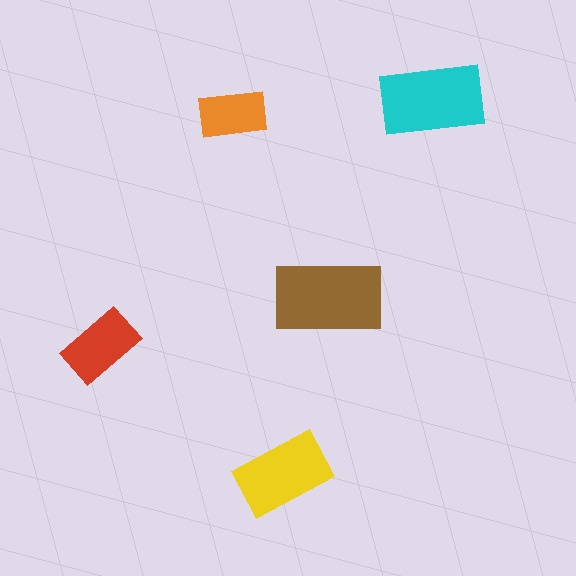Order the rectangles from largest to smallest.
the brown one, the cyan one, the yellow one, the red one, the orange one.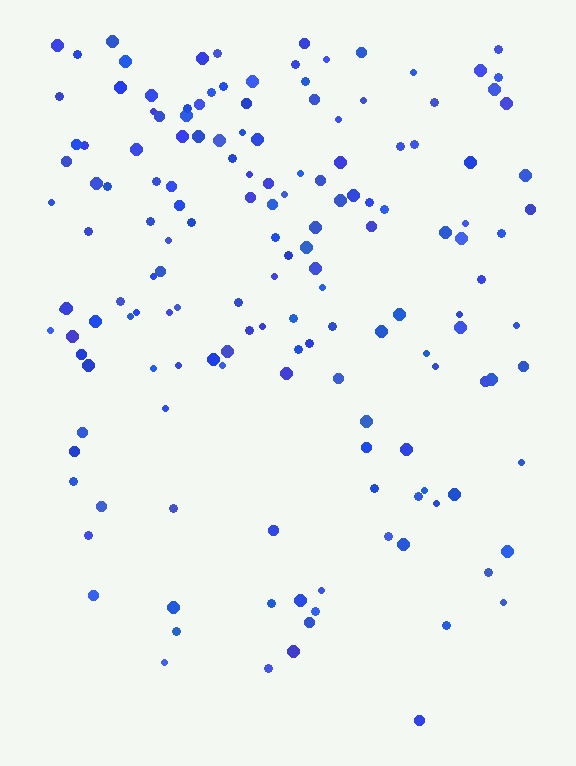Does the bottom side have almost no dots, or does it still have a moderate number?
Still a moderate number, just noticeably fewer than the top.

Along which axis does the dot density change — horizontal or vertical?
Vertical.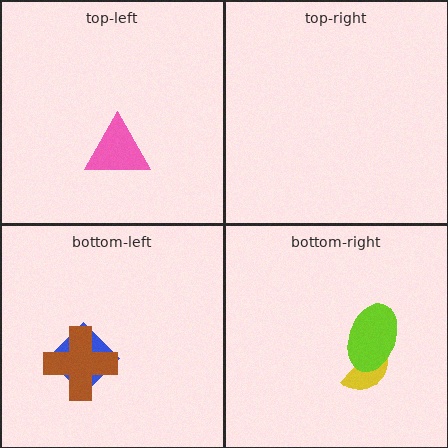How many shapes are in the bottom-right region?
2.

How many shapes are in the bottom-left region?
2.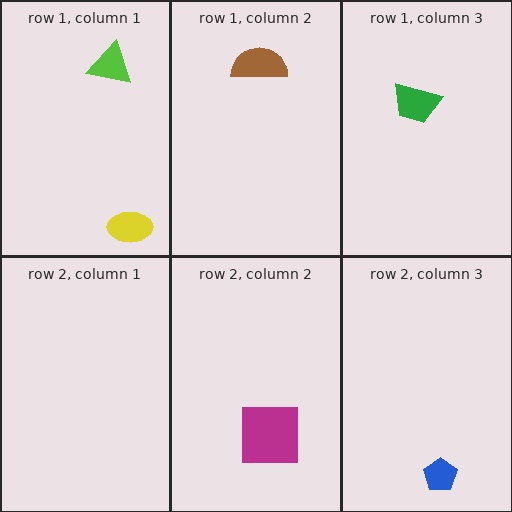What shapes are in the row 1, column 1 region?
The yellow ellipse, the lime triangle.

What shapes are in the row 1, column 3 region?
The green trapezoid.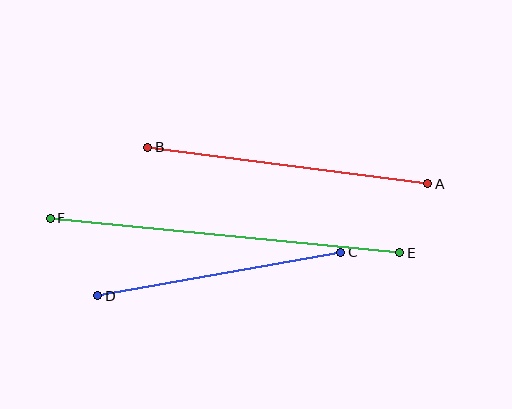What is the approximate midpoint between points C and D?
The midpoint is at approximately (219, 274) pixels.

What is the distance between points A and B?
The distance is approximately 282 pixels.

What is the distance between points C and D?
The distance is approximately 247 pixels.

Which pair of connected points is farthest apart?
Points E and F are farthest apart.